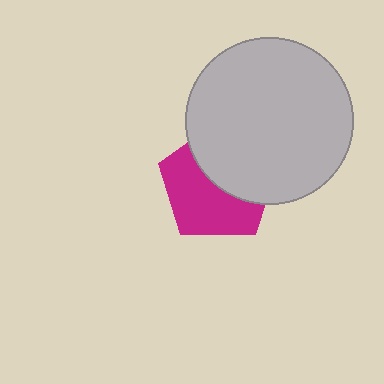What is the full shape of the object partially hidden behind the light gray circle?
The partially hidden object is a magenta pentagon.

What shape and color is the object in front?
The object in front is a light gray circle.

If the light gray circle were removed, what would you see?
You would see the complete magenta pentagon.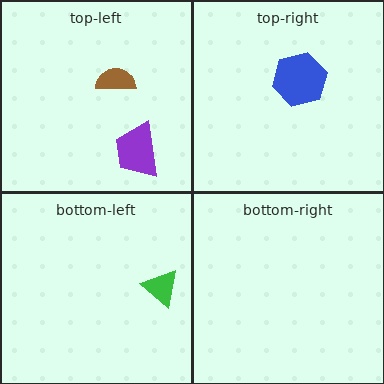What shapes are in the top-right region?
The blue hexagon.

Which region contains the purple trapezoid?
The top-left region.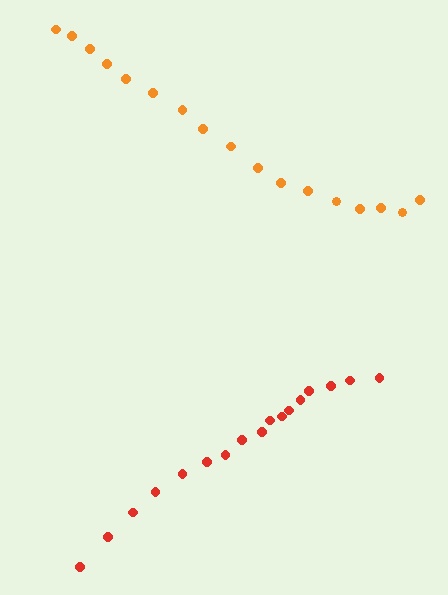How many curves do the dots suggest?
There are 2 distinct paths.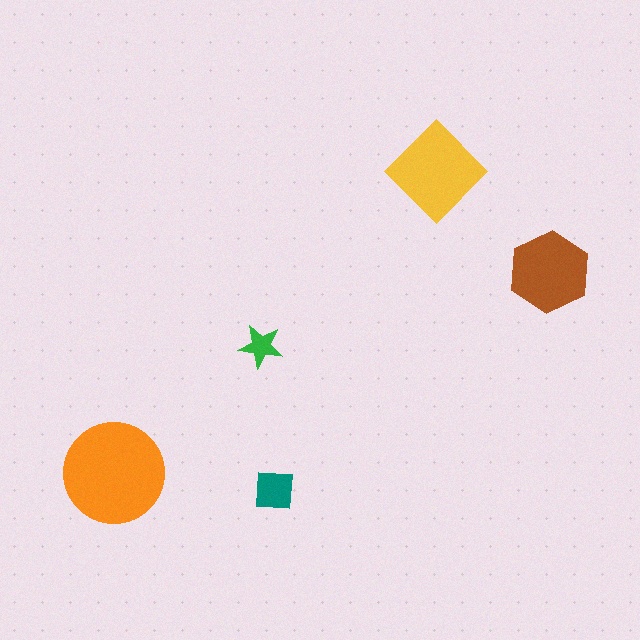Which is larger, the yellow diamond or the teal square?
The yellow diamond.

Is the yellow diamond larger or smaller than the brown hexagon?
Larger.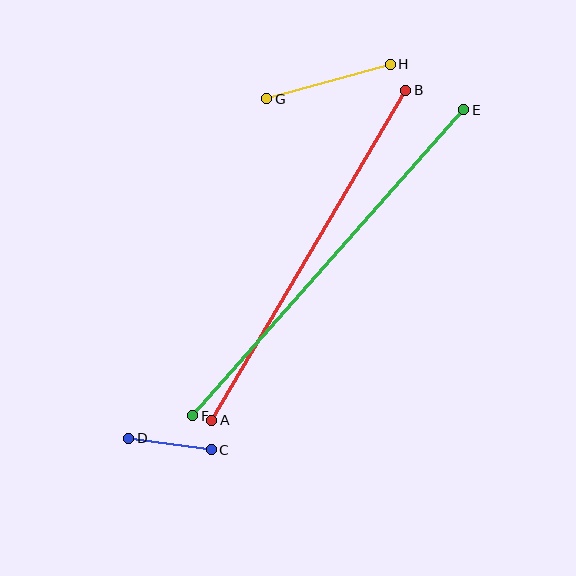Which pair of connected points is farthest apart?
Points E and F are farthest apart.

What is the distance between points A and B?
The distance is approximately 383 pixels.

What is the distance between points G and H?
The distance is approximately 128 pixels.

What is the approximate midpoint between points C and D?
The midpoint is at approximately (170, 444) pixels.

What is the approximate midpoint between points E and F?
The midpoint is at approximately (328, 263) pixels.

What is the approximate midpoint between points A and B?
The midpoint is at approximately (309, 255) pixels.